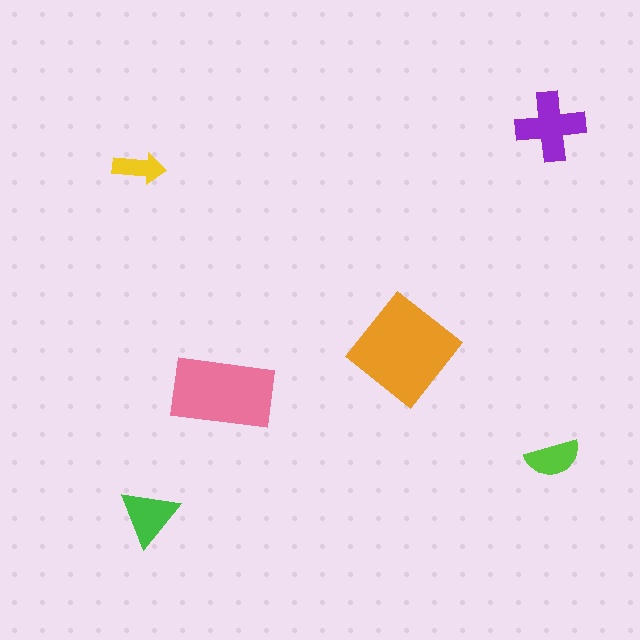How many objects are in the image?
There are 6 objects in the image.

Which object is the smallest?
The yellow arrow.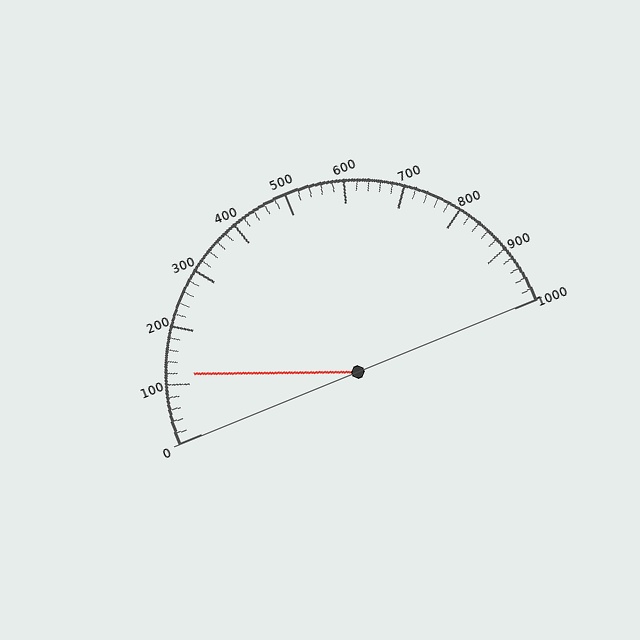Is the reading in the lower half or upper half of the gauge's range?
The reading is in the lower half of the range (0 to 1000).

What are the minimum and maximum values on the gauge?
The gauge ranges from 0 to 1000.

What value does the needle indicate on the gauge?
The needle indicates approximately 120.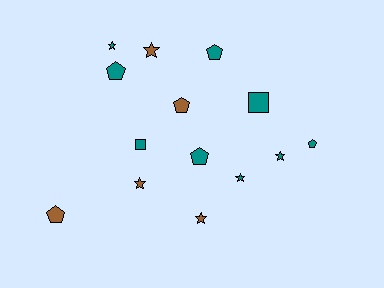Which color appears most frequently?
Teal, with 9 objects.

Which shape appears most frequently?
Pentagon, with 6 objects.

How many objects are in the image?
There are 14 objects.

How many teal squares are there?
There are 2 teal squares.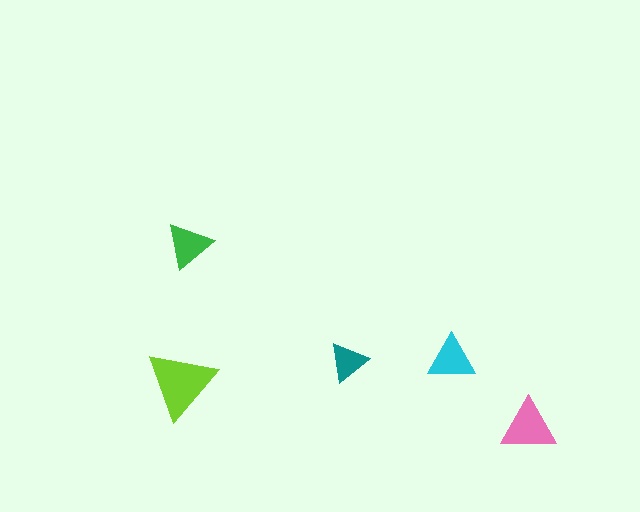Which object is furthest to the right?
The pink triangle is rightmost.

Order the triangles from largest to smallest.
the lime one, the pink one, the cyan one, the green one, the teal one.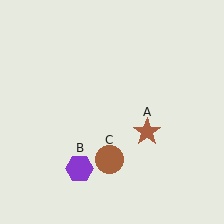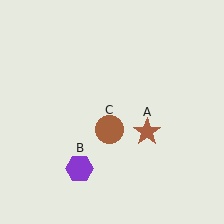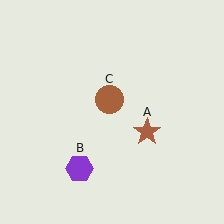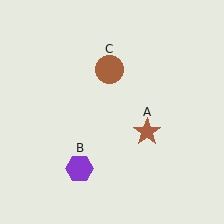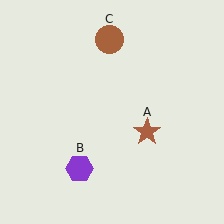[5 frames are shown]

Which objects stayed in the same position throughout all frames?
Brown star (object A) and purple hexagon (object B) remained stationary.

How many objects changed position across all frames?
1 object changed position: brown circle (object C).